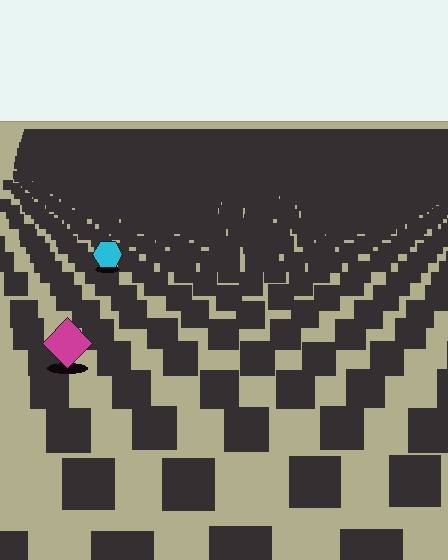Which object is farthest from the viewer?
The cyan hexagon is farthest from the viewer. It appears smaller and the ground texture around it is denser.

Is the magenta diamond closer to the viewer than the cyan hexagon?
Yes. The magenta diamond is closer — you can tell from the texture gradient: the ground texture is coarser near it.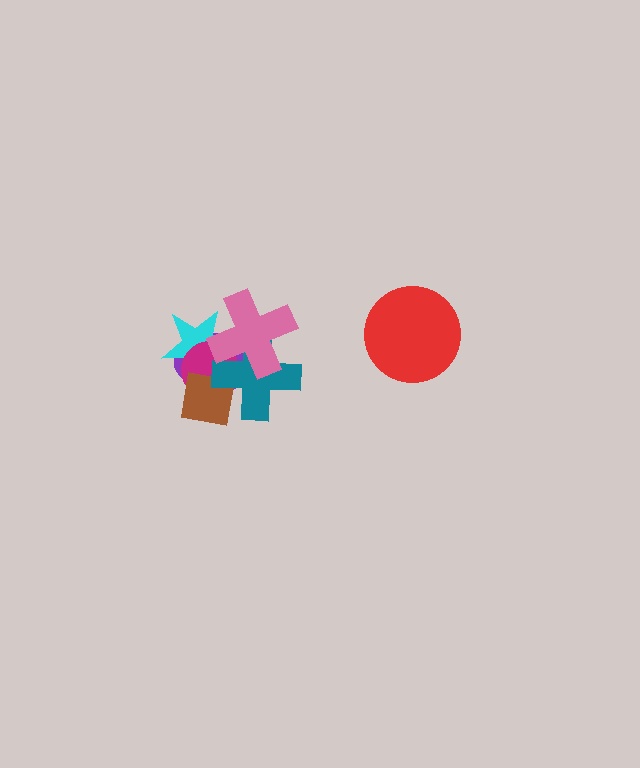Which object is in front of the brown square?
The teal cross is in front of the brown square.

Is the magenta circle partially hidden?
Yes, it is partially covered by another shape.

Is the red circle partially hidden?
No, no other shape covers it.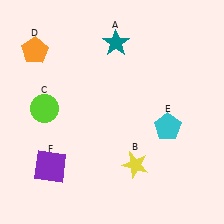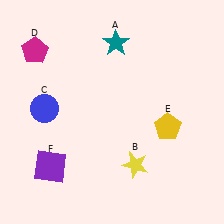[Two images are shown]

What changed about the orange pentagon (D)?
In Image 1, D is orange. In Image 2, it changed to magenta.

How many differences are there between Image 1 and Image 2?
There are 3 differences between the two images.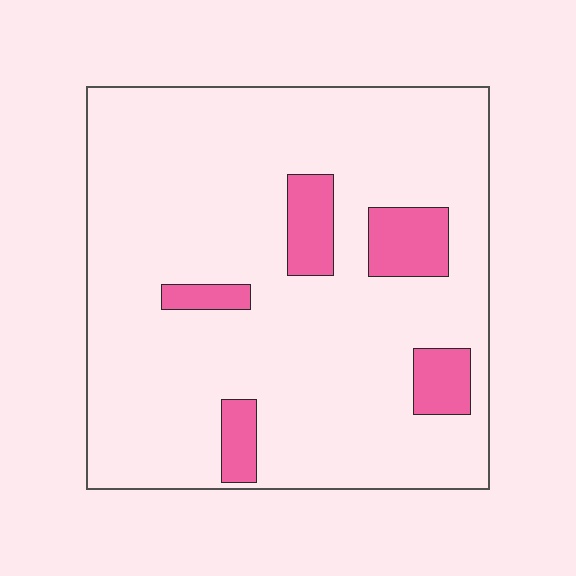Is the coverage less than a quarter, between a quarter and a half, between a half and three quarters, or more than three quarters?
Less than a quarter.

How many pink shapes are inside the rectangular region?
5.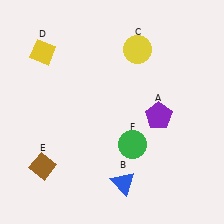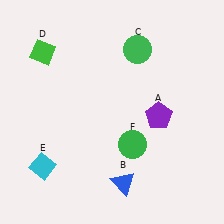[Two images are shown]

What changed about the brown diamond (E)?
In Image 1, E is brown. In Image 2, it changed to cyan.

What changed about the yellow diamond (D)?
In Image 1, D is yellow. In Image 2, it changed to green.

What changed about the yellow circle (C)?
In Image 1, C is yellow. In Image 2, it changed to green.